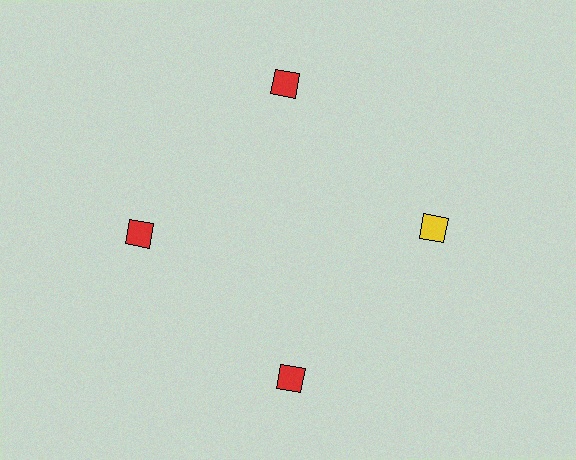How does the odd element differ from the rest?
It has a different color: yellow instead of red.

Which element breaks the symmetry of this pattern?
The yellow diamond at roughly the 3 o'clock position breaks the symmetry. All other shapes are red diamonds.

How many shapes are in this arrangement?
There are 4 shapes arranged in a ring pattern.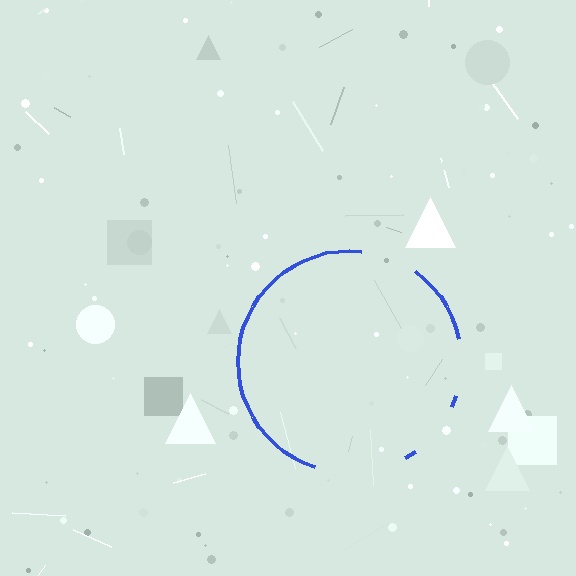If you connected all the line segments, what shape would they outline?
They would outline a circle.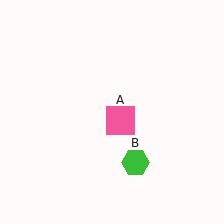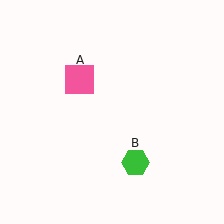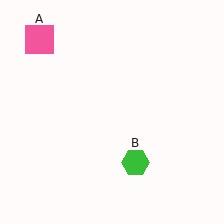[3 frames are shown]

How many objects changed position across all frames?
1 object changed position: pink square (object A).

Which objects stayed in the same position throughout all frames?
Green hexagon (object B) remained stationary.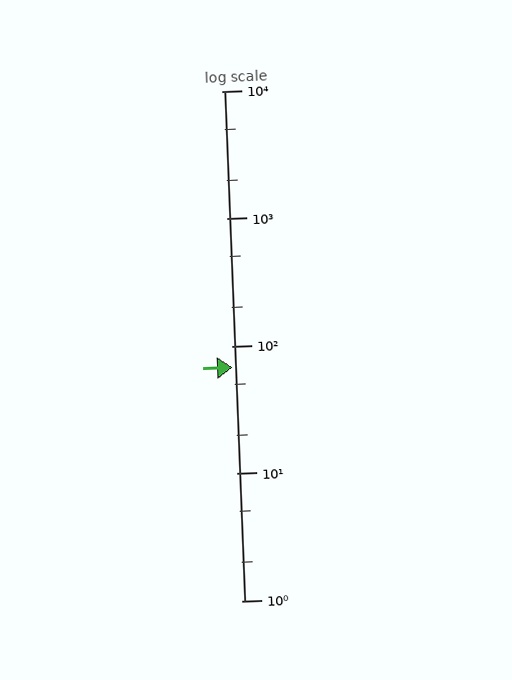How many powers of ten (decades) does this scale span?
The scale spans 4 decades, from 1 to 10000.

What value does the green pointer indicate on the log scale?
The pointer indicates approximately 68.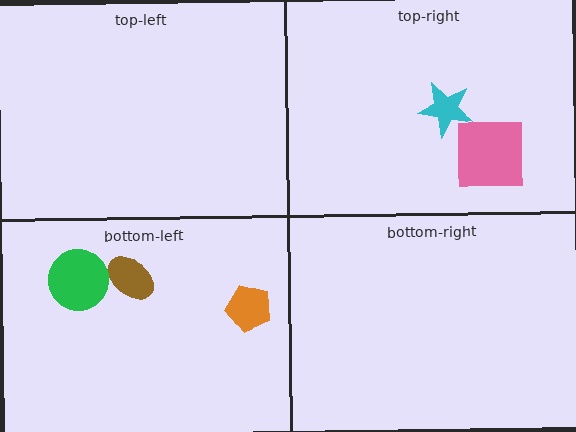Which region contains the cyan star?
The top-right region.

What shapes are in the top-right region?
The pink square, the cyan star.